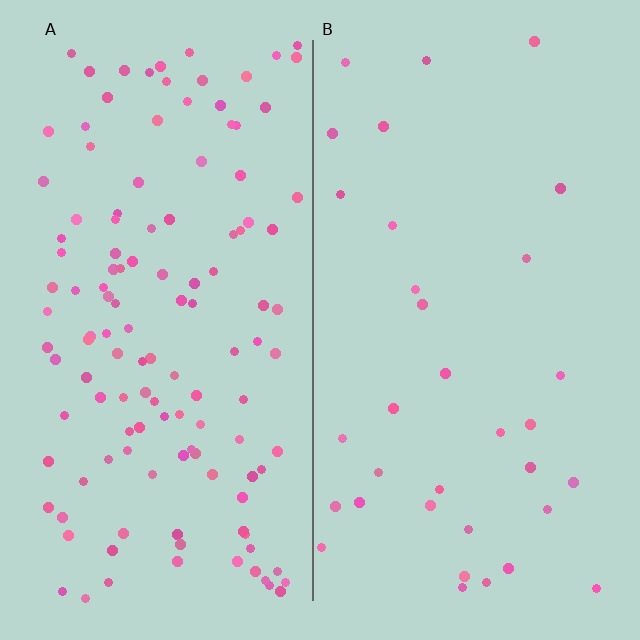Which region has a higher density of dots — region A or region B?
A (the left).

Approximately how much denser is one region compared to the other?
Approximately 3.8× — region A over region B.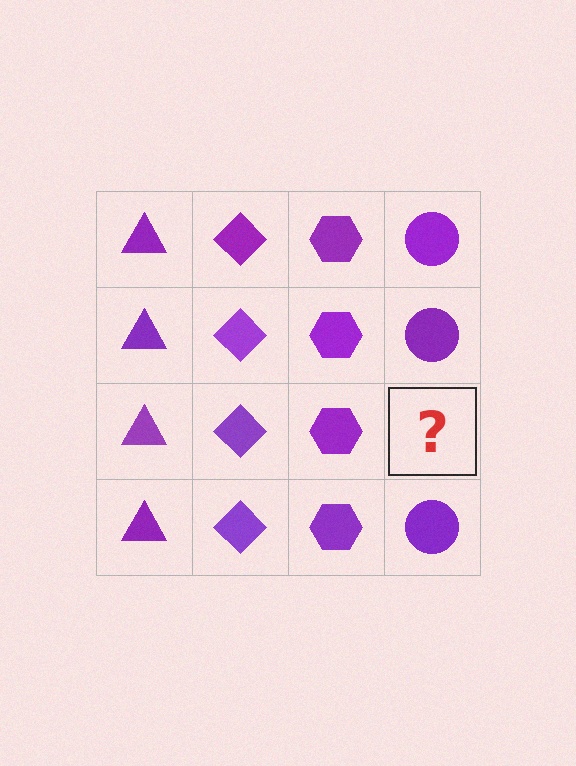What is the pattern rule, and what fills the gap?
The rule is that each column has a consistent shape. The gap should be filled with a purple circle.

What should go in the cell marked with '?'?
The missing cell should contain a purple circle.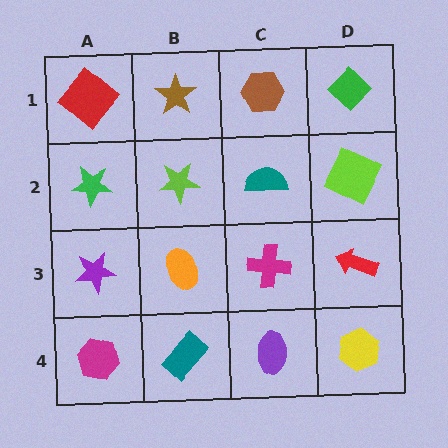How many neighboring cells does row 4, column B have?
3.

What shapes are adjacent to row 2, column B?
A brown star (row 1, column B), an orange ellipse (row 3, column B), a green star (row 2, column A), a teal semicircle (row 2, column C).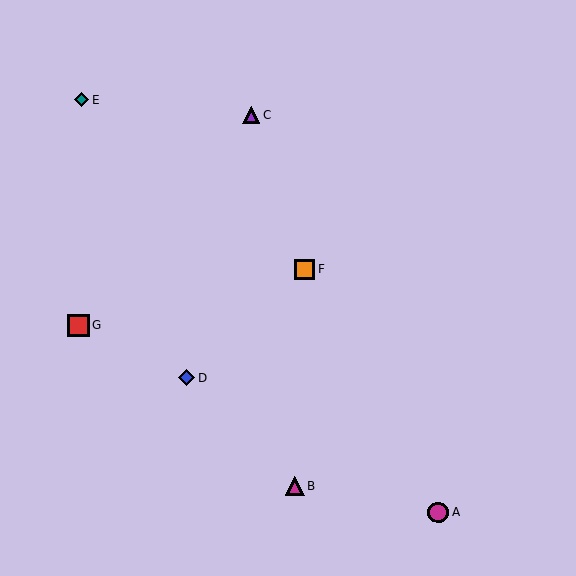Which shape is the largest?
The red square (labeled G) is the largest.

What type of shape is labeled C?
Shape C is a purple triangle.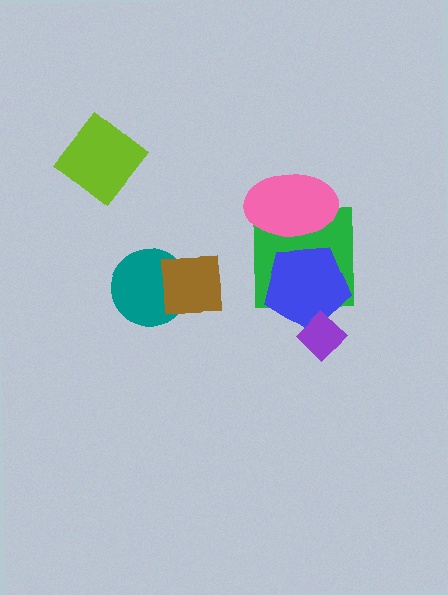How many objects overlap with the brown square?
1 object overlaps with the brown square.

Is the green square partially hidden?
Yes, it is partially covered by another shape.